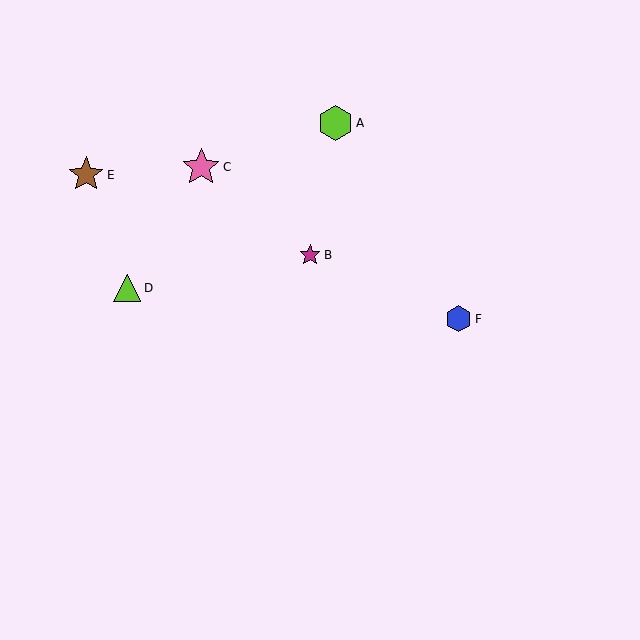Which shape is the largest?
The pink star (labeled C) is the largest.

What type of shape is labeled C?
Shape C is a pink star.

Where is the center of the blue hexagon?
The center of the blue hexagon is at (459, 319).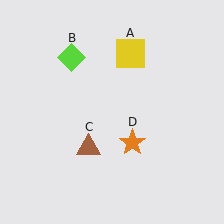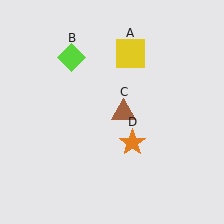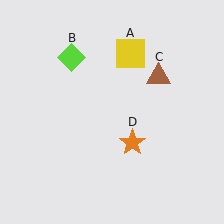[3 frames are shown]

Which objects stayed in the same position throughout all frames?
Yellow square (object A) and lime diamond (object B) and orange star (object D) remained stationary.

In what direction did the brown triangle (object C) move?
The brown triangle (object C) moved up and to the right.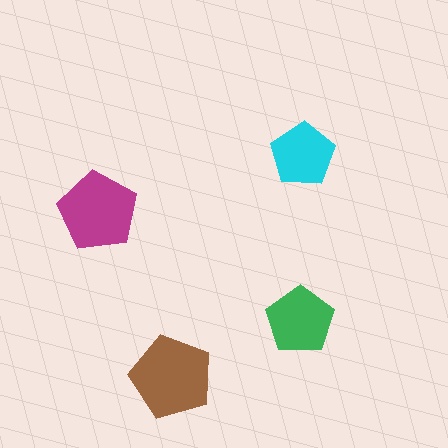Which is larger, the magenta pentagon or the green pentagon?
The magenta one.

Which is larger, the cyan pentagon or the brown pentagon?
The brown one.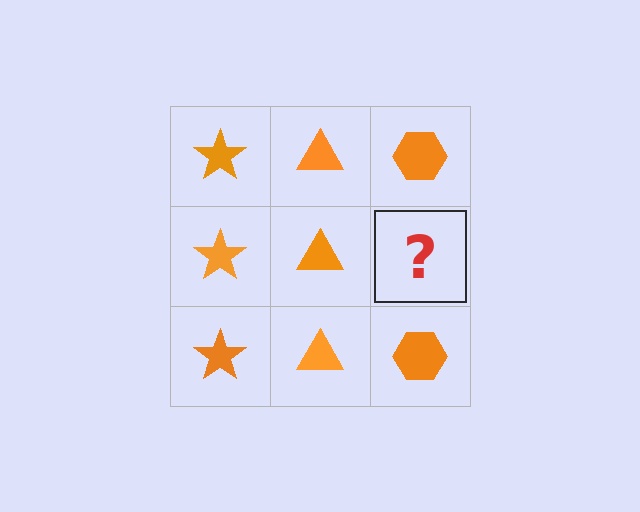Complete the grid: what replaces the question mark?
The question mark should be replaced with an orange hexagon.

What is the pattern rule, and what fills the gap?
The rule is that each column has a consistent shape. The gap should be filled with an orange hexagon.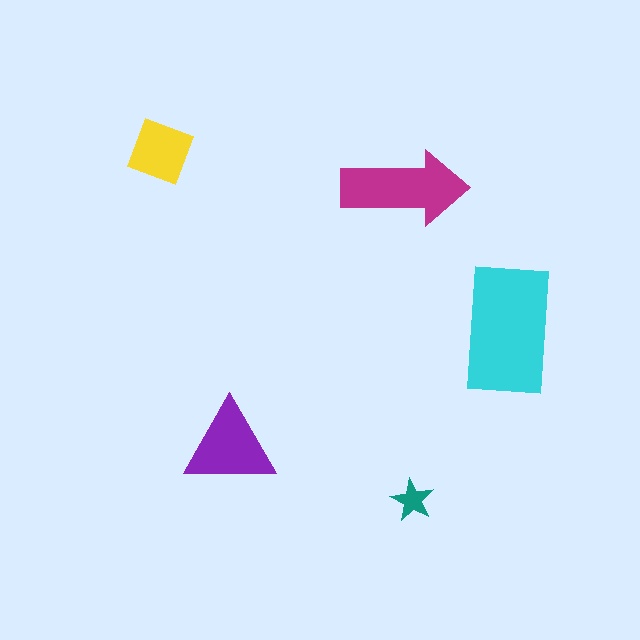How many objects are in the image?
There are 5 objects in the image.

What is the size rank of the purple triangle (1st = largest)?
3rd.